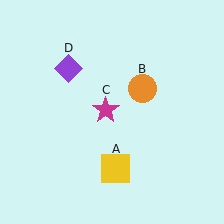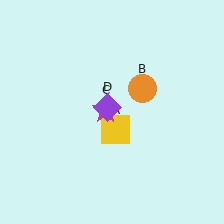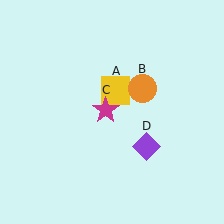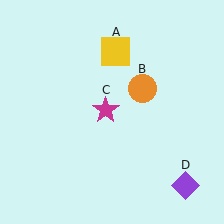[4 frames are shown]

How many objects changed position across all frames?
2 objects changed position: yellow square (object A), purple diamond (object D).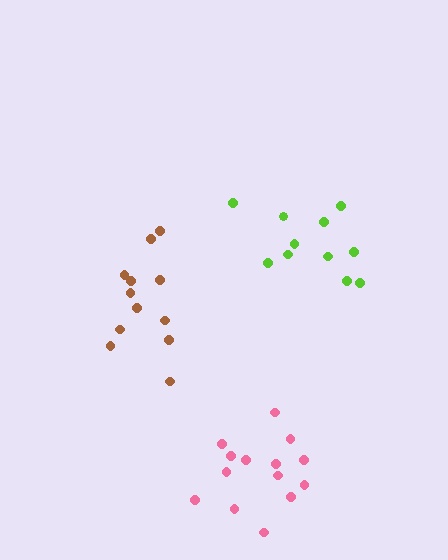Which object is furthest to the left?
The brown cluster is leftmost.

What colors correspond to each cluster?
The clusters are colored: pink, brown, lime.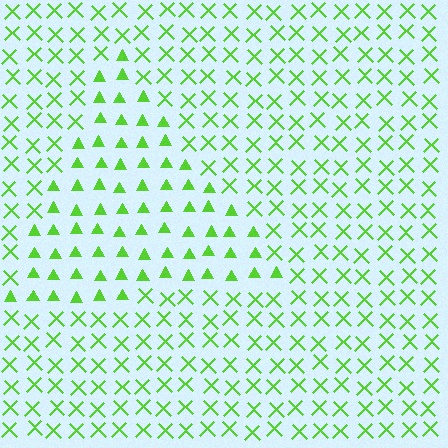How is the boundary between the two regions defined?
The boundary is defined by a change in element shape: triangles inside vs. X marks outside. All elements share the same color and spacing.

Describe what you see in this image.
The image is filled with small lime elements arranged in a uniform grid. A triangle-shaped region contains triangles, while the surrounding area contains X marks. The boundary is defined purely by the change in element shape.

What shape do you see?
I see a triangle.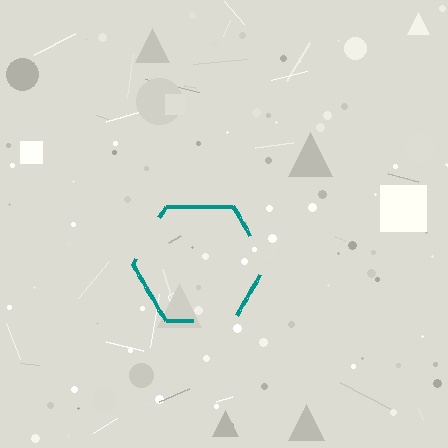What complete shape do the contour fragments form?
The contour fragments form a hexagon.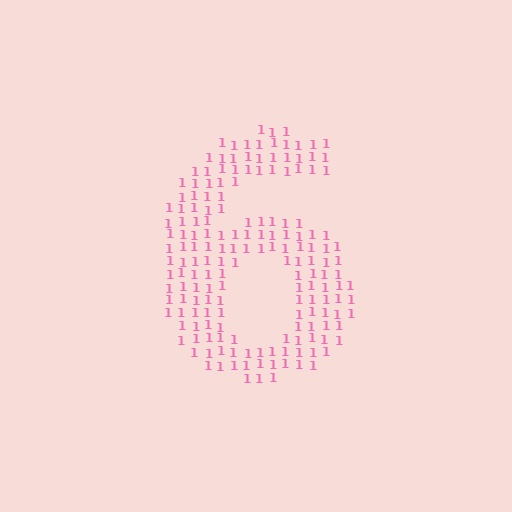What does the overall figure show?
The overall figure shows the digit 6.